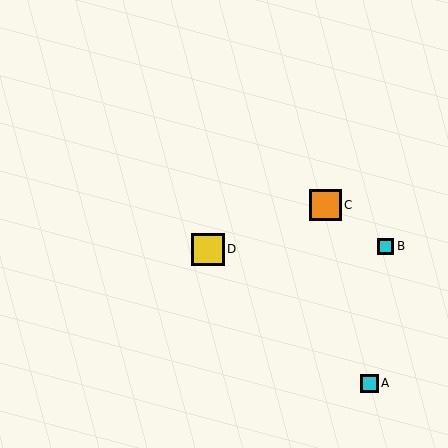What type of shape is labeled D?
Shape D is a yellow square.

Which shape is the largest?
The yellow square (labeled D) is the largest.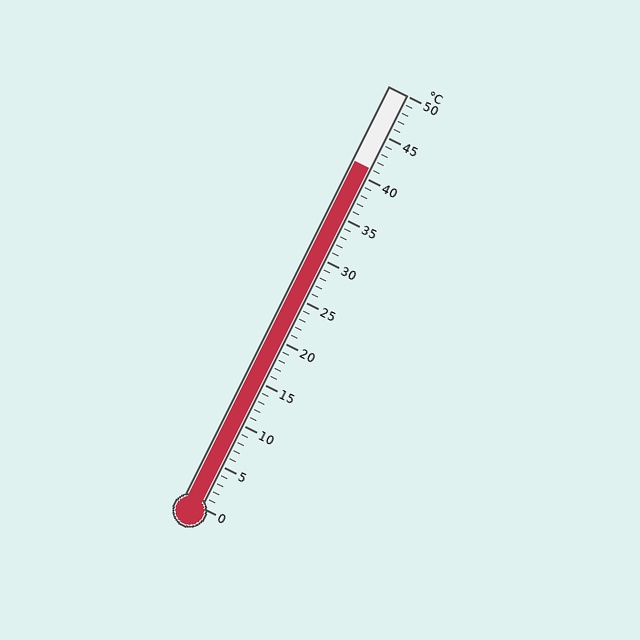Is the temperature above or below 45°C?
The temperature is below 45°C.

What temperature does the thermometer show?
The thermometer shows approximately 41°C.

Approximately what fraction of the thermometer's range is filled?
The thermometer is filled to approximately 80% of its range.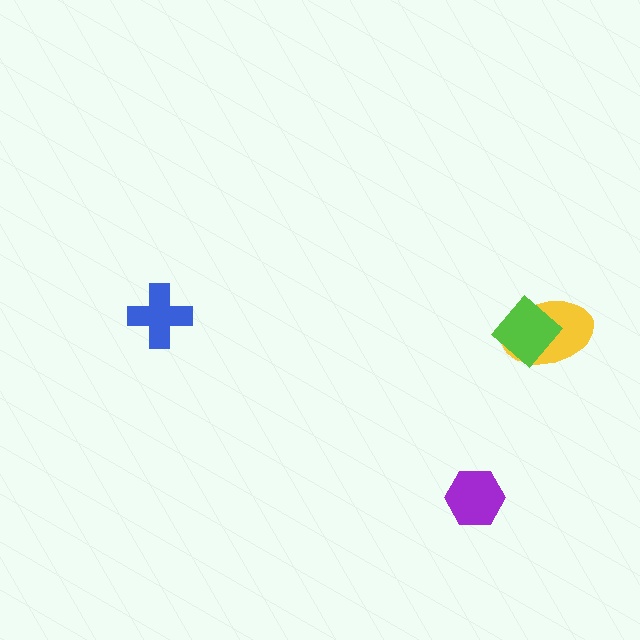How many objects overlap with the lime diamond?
1 object overlaps with the lime diamond.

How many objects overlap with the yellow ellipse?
1 object overlaps with the yellow ellipse.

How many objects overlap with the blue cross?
0 objects overlap with the blue cross.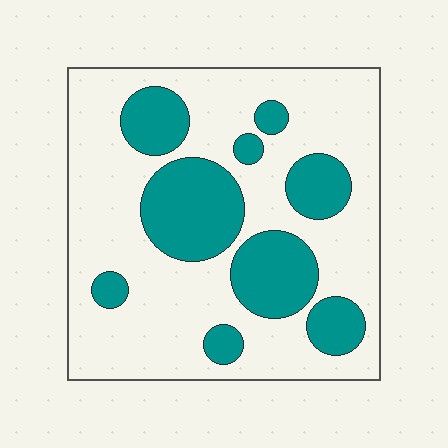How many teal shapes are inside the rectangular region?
9.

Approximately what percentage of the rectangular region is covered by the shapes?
Approximately 30%.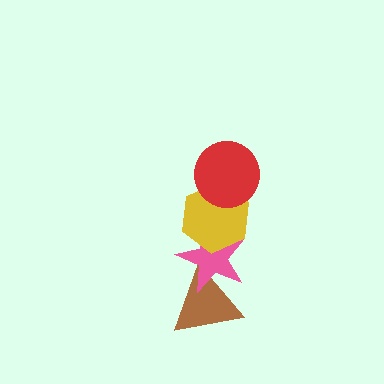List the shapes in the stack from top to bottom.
From top to bottom: the red circle, the yellow hexagon, the pink star, the brown triangle.